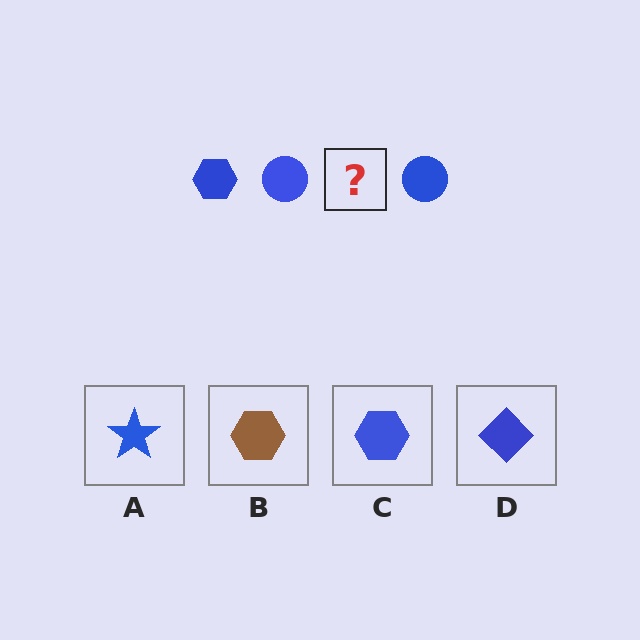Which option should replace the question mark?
Option C.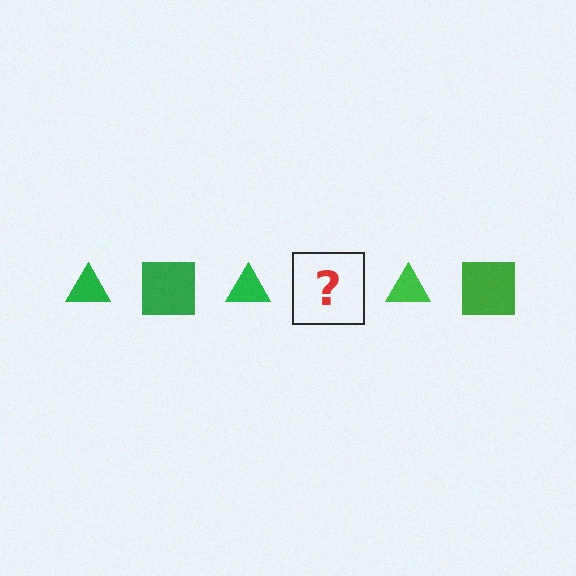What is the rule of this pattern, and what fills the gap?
The rule is that the pattern cycles through triangle, square shapes in green. The gap should be filled with a green square.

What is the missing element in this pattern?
The missing element is a green square.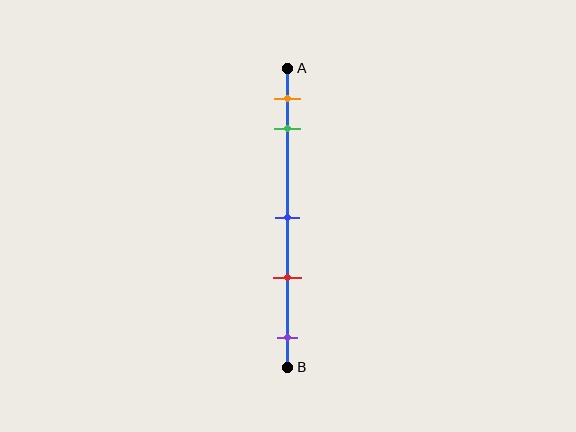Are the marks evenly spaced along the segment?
No, the marks are not evenly spaced.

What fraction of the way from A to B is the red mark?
The red mark is approximately 70% (0.7) of the way from A to B.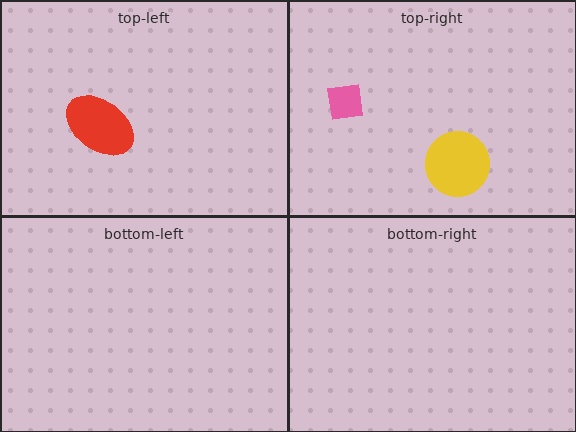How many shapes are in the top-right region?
2.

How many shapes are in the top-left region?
1.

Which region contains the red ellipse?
The top-left region.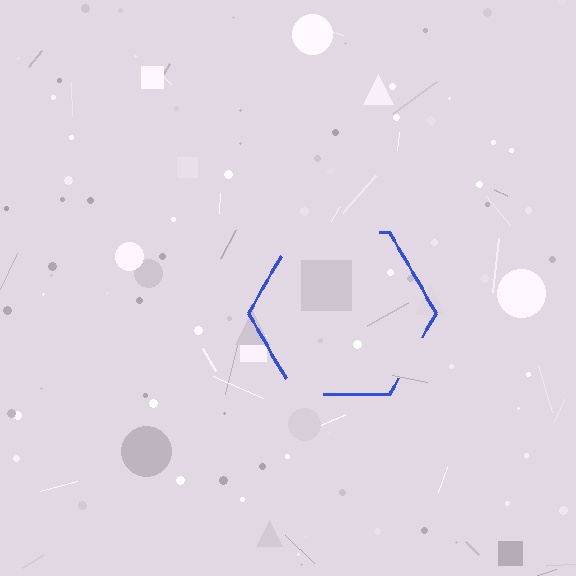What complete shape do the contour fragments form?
The contour fragments form a hexagon.